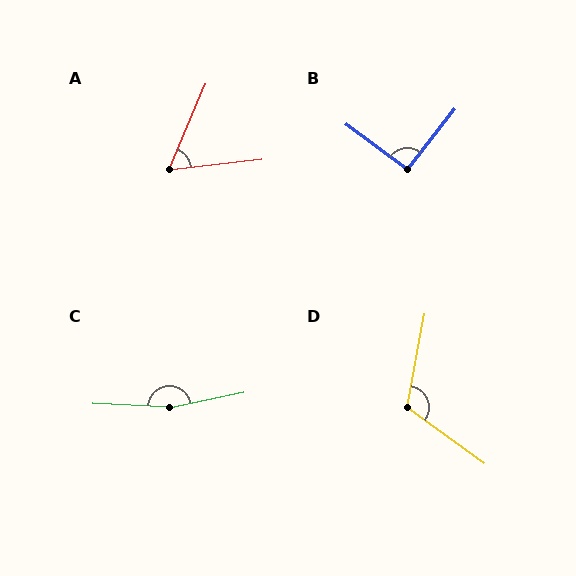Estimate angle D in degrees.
Approximately 115 degrees.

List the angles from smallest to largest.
A (61°), B (92°), D (115°), C (165°).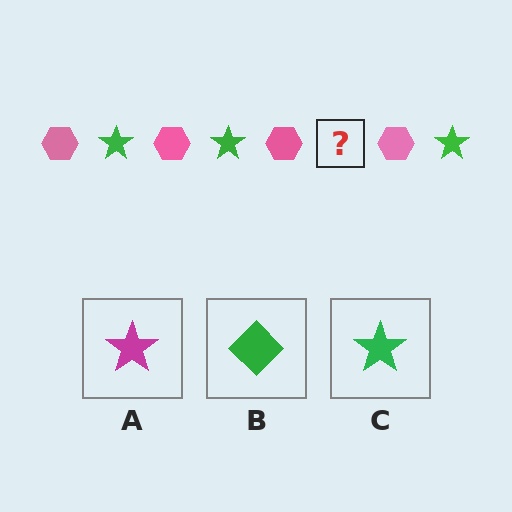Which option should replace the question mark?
Option C.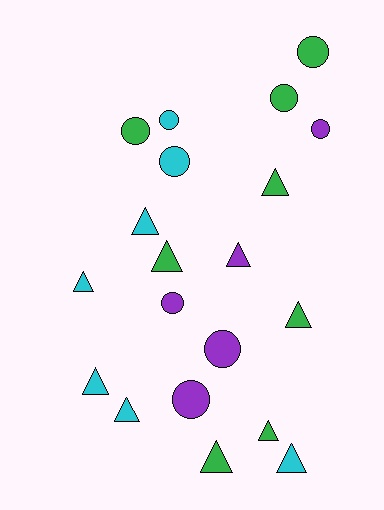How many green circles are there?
There are 3 green circles.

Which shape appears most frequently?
Triangle, with 11 objects.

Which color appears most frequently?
Green, with 8 objects.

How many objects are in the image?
There are 20 objects.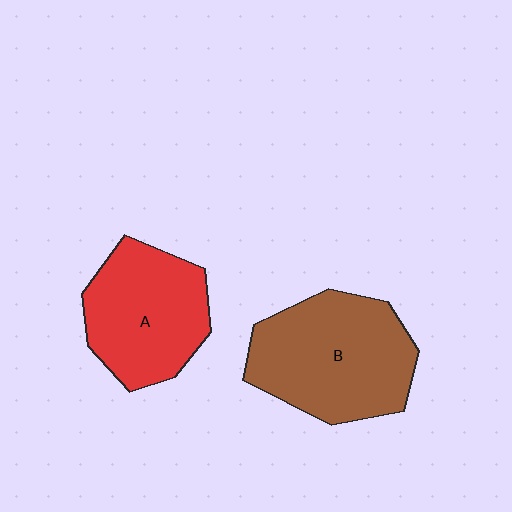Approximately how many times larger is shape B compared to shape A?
Approximately 1.2 times.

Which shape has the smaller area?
Shape A (red).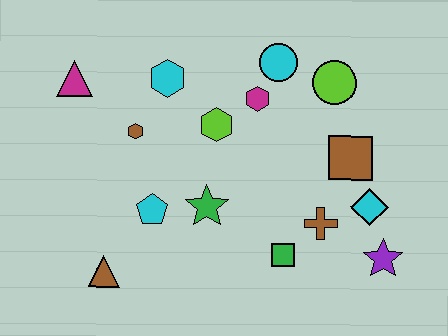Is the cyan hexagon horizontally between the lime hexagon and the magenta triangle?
Yes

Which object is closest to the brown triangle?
The cyan pentagon is closest to the brown triangle.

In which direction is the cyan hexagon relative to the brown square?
The cyan hexagon is to the left of the brown square.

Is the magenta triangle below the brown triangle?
No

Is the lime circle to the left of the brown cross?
No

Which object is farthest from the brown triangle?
The lime circle is farthest from the brown triangle.